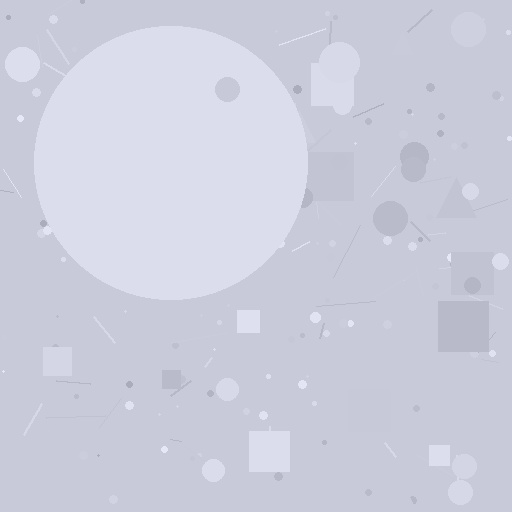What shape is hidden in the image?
A circle is hidden in the image.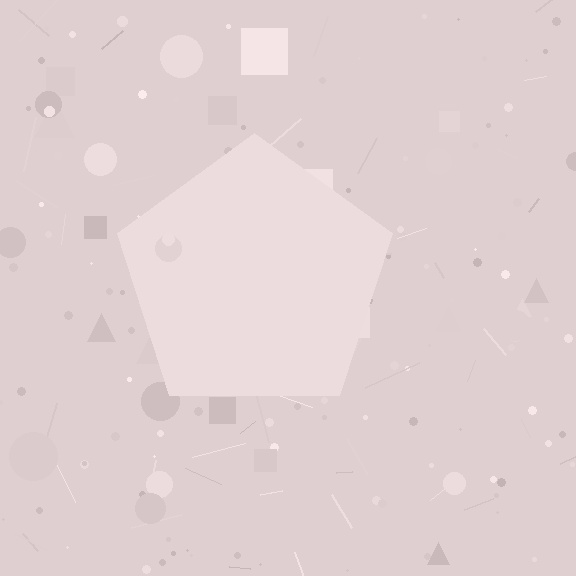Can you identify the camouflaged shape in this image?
The camouflaged shape is a pentagon.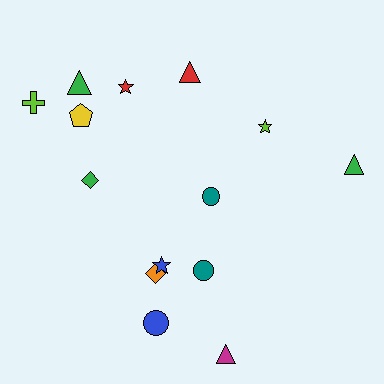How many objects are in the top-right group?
There are 3 objects.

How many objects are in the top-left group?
There are 5 objects.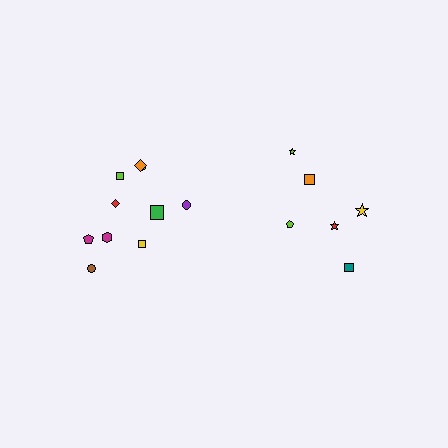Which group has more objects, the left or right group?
The left group.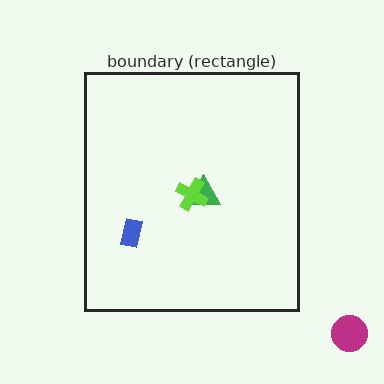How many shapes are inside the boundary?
3 inside, 1 outside.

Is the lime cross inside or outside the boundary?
Inside.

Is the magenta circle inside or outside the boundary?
Outside.